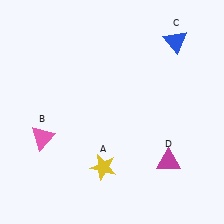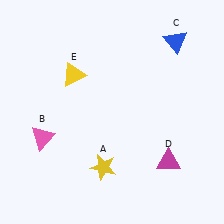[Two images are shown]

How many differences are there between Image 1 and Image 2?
There is 1 difference between the two images.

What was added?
A yellow triangle (E) was added in Image 2.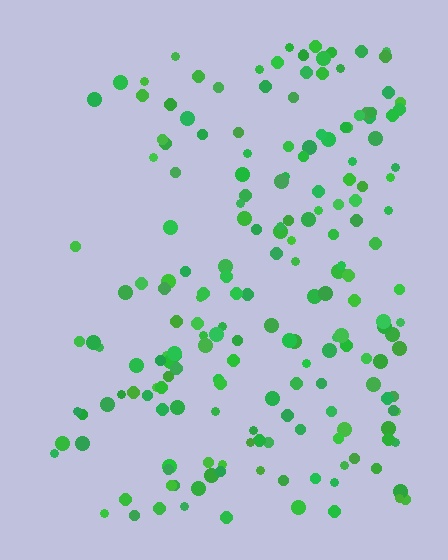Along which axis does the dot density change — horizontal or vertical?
Horizontal.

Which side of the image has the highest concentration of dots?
The right.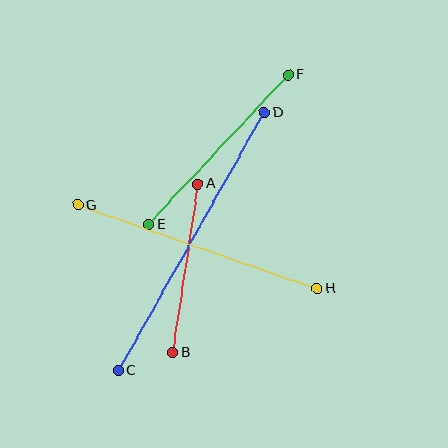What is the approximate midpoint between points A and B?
The midpoint is at approximately (185, 268) pixels.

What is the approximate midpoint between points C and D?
The midpoint is at approximately (191, 241) pixels.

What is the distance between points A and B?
The distance is approximately 170 pixels.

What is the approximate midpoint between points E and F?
The midpoint is at approximately (218, 150) pixels.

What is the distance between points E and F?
The distance is approximately 204 pixels.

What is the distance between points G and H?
The distance is approximately 254 pixels.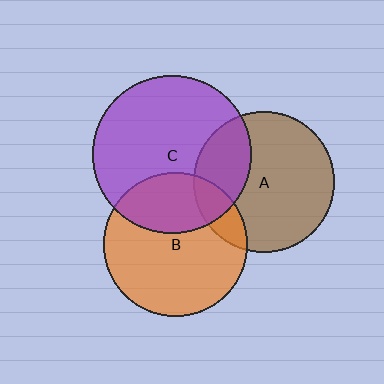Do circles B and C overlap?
Yes.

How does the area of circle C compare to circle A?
Approximately 1.3 times.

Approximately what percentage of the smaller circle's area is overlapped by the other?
Approximately 30%.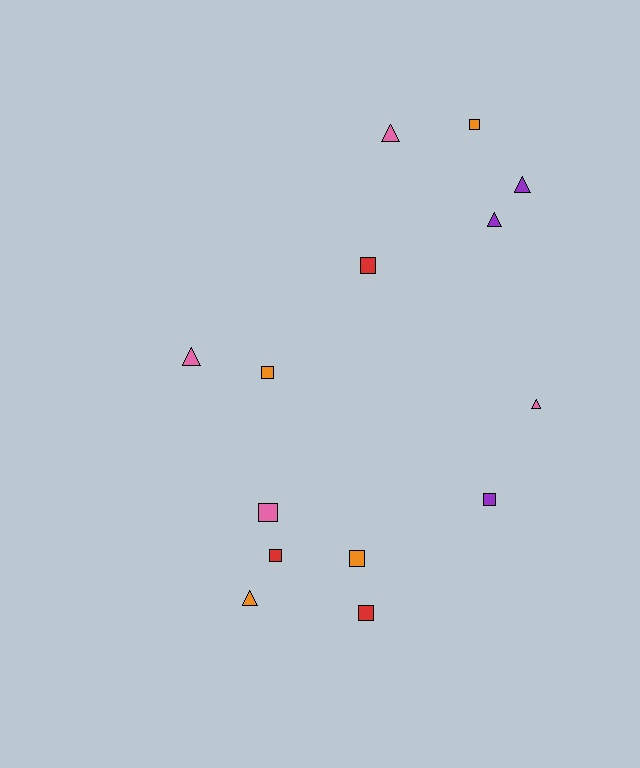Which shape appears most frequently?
Square, with 8 objects.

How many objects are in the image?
There are 14 objects.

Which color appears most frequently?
Orange, with 4 objects.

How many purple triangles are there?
There are 2 purple triangles.